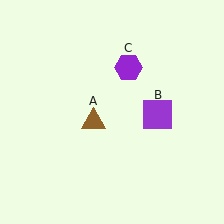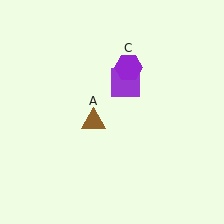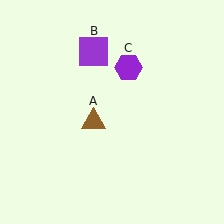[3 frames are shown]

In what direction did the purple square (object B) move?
The purple square (object B) moved up and to the left.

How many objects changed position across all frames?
1 object changed position: purple square (object B).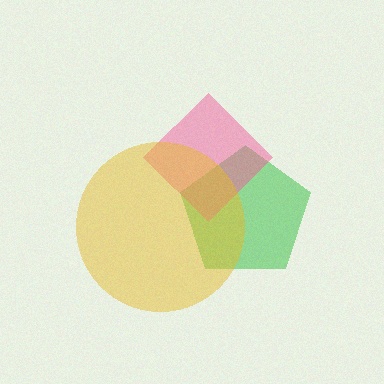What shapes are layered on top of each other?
The layered shapes are: a green pentagon, a pink diamond, a yellow circle.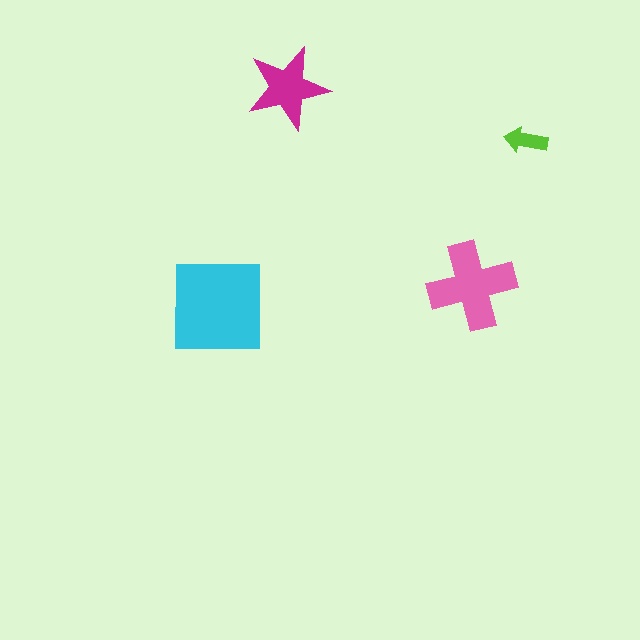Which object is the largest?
The cyan square.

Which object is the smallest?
The lime arrow.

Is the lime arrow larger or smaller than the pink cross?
Smaller.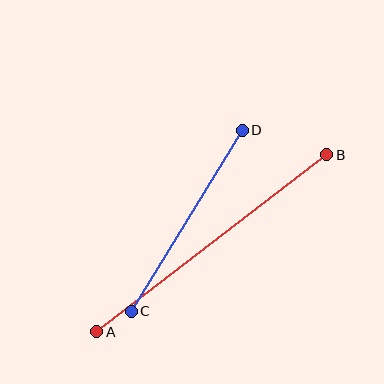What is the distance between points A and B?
The distance is approximately 290 pixels.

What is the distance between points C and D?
The distance is approximately 212 pixels.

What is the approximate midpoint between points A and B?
The midpoint is at approximately (212, 243) pixels.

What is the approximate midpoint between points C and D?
The midpoint is at approximately (187, 221) pixels.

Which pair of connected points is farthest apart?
Points A and B are farthest apart.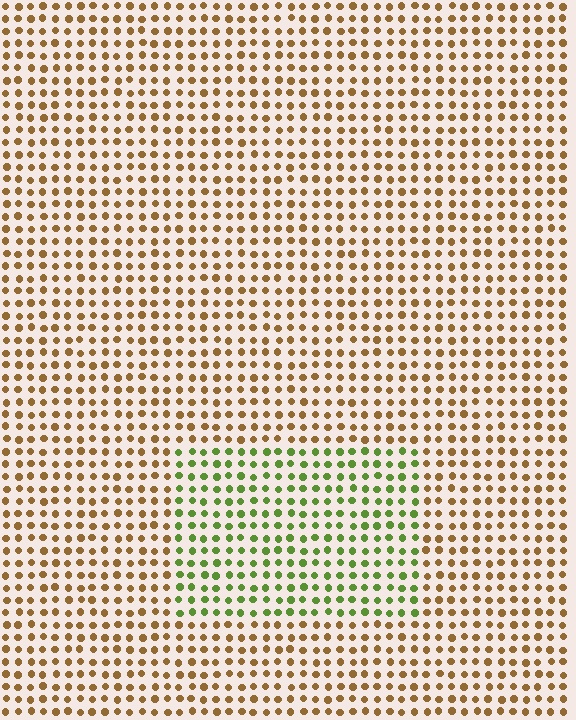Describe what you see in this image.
The image is filled with small brown elements in a uniform arrangement. A rectangle-shaped region is visible where the elements are tinted to a slightly different hue, forming a subtle color boundary.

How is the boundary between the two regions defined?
The boundary is defined purely by a slight shift in hue (about 61 degrees). Spacing, size, and orientation are identical on both sides.